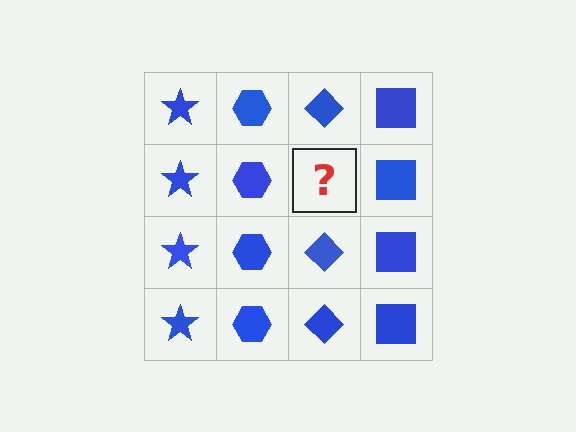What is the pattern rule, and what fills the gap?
The rule is that each column has a consistent shape. The gap should be filled with a blue diamond.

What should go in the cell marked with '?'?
The missing cell should contain a blue diamond.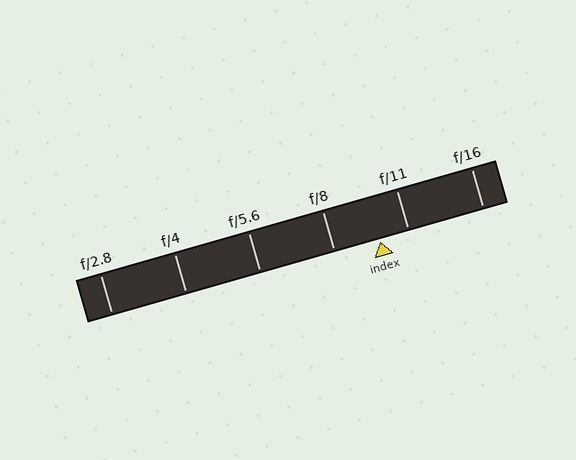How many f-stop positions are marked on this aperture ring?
There are 6 f-stop positions marked.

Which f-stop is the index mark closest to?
The index mark is closest to f/11.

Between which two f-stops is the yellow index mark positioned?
The index mark is between f/8 and f/11.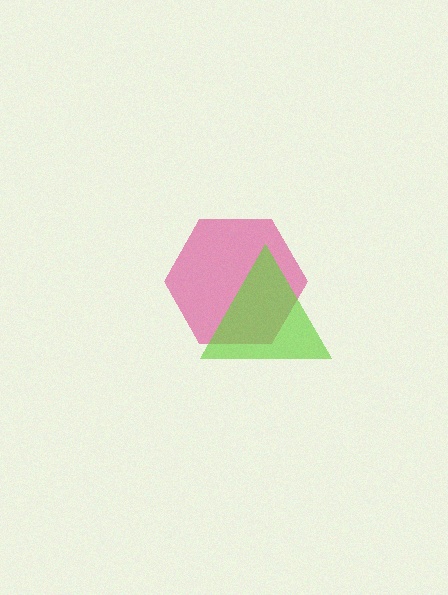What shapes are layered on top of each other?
The layered shapes are: a magenta hexagon, a lime triangle.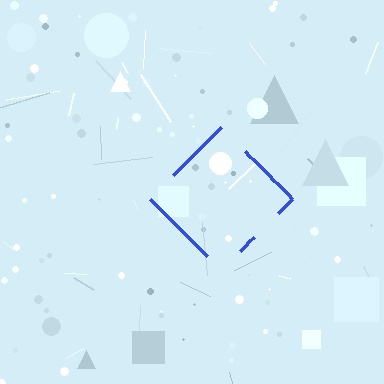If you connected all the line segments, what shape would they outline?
They would outline a diamond.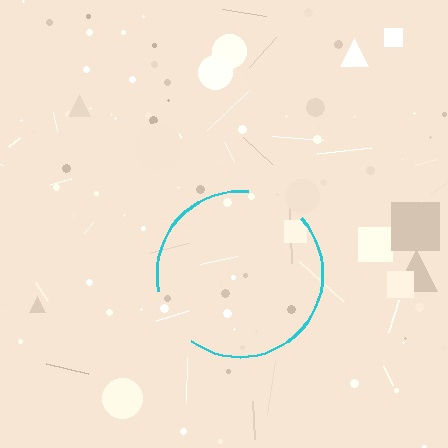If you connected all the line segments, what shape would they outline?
They would outline a circle.